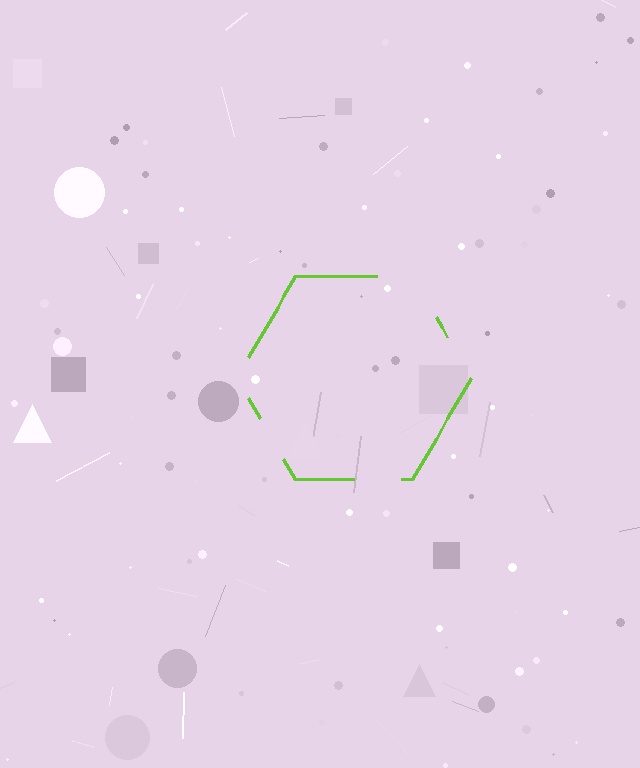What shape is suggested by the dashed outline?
The dashed outline suggests a hexagon.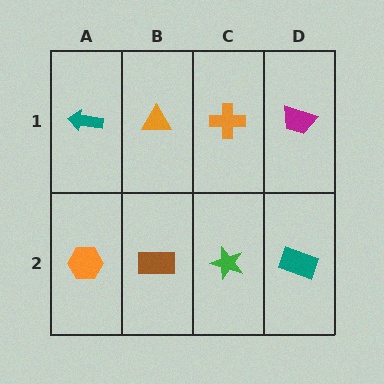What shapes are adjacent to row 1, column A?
An orange hexagon (row 2, column A), an orange triangle (row 1, column B).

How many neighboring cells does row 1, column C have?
3.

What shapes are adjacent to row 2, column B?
An orange triangle (row 1, column B), an orange hexagon (row 2, column A), a green star (row 2, column C).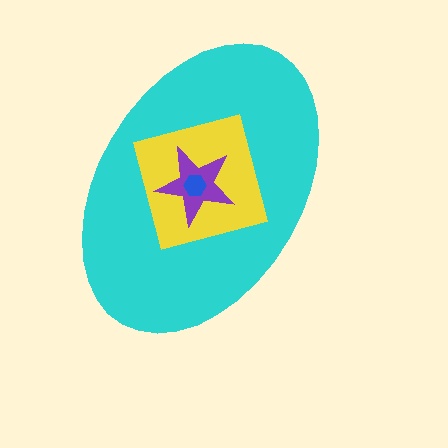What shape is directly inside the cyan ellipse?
The yellow square.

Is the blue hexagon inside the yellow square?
Yes.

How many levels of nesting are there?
4.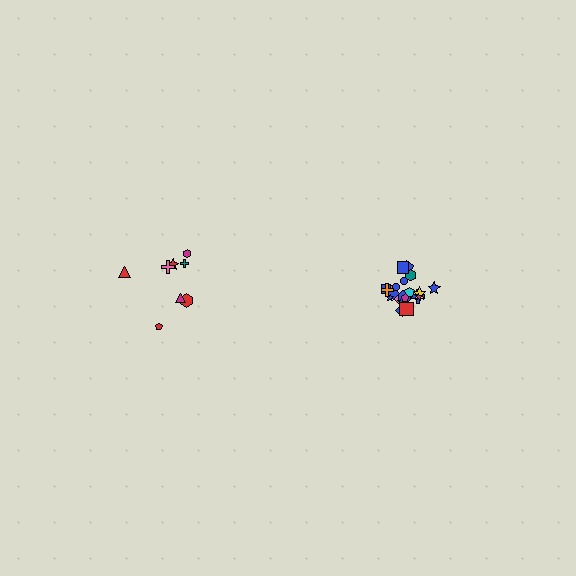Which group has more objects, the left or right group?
The right group.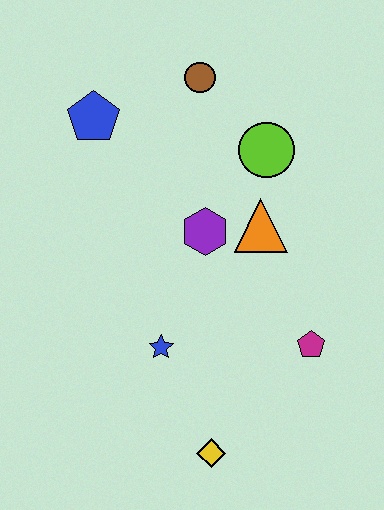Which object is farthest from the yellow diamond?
The brown circle is farthest from the yellow diamond.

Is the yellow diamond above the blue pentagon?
No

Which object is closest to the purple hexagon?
The orange triangle is closest to the purple hexagon.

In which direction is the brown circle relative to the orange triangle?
The brown circle is above the orange triangle.